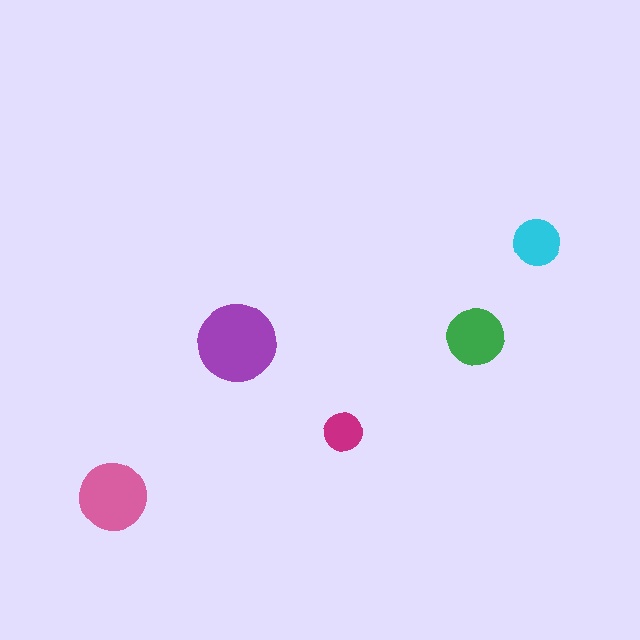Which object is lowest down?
The pink circle is bottommost.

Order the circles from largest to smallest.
the purple one, the pink one, the green one, the cyan one, the magenta one.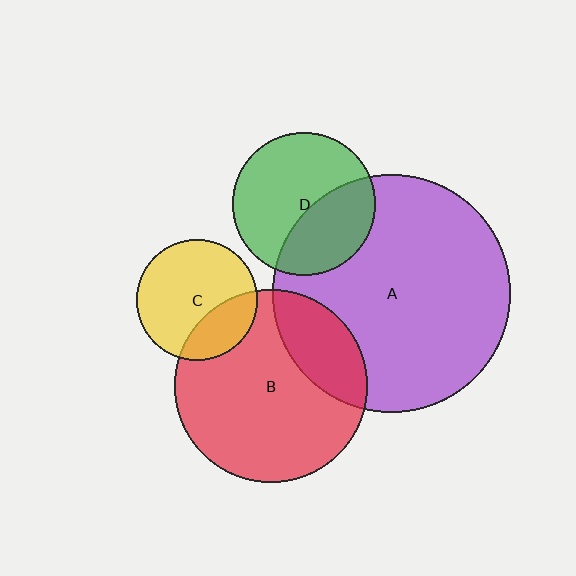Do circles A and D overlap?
Yes.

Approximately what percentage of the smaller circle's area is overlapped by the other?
Approximately 40%.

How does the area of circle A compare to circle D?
Approximately 2.8 times.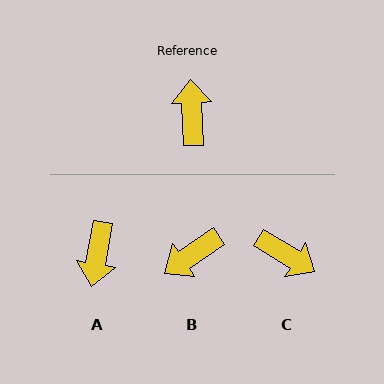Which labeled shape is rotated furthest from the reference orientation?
A, about 168 degrees away.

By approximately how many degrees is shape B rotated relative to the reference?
Approximately 122 degrees counter-clockwise.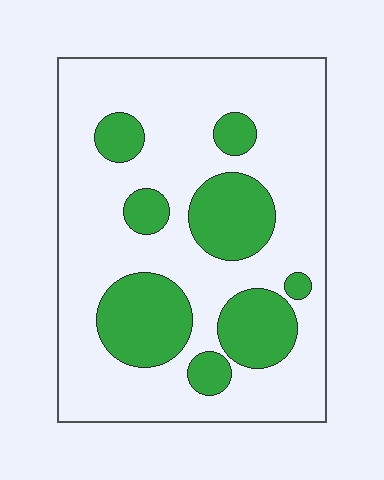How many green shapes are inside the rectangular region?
8.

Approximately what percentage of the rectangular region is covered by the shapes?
Approximately 25%.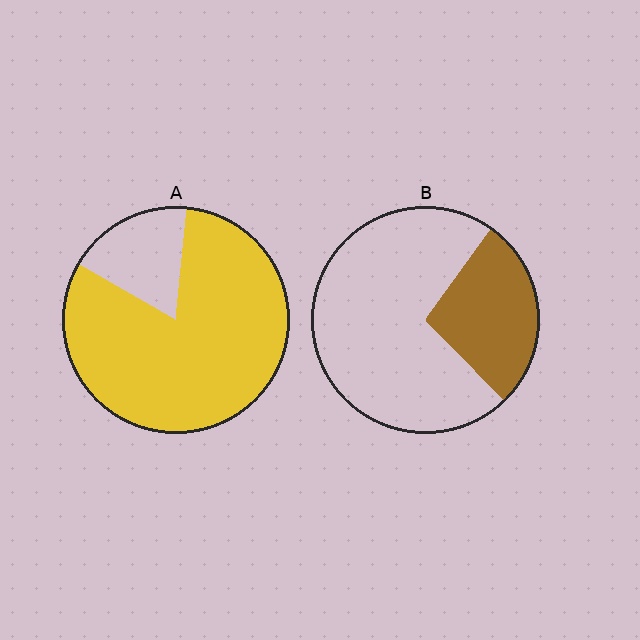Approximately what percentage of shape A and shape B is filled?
A is approximately 80% and B is approximately 30%.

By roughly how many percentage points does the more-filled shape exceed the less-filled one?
By roughly 55 percentage points (A over B).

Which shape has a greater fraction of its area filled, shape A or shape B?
Shape A.